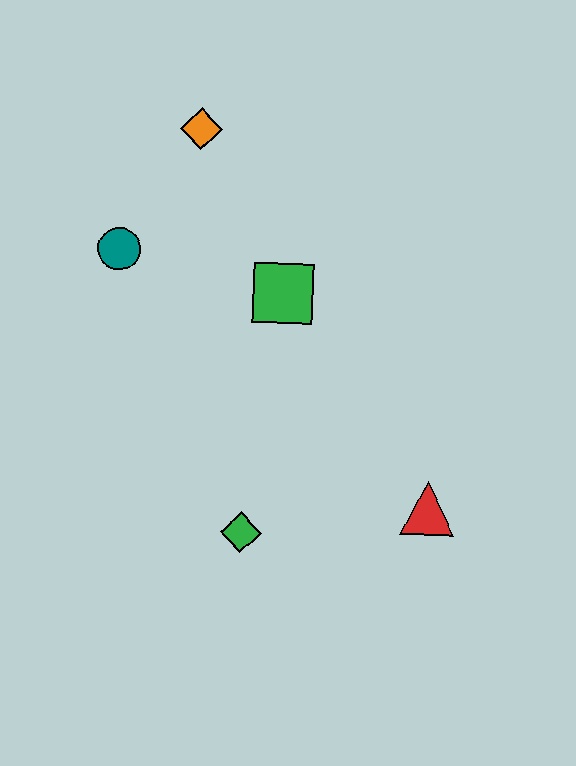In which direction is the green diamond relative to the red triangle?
The green diamond is to the left of the red triangle.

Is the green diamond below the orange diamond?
Yes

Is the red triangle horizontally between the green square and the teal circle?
No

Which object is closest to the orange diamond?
The teal circle is closest to the orange diamond.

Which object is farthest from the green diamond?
The orange diamond is farthest from the green diamond.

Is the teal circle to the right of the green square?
No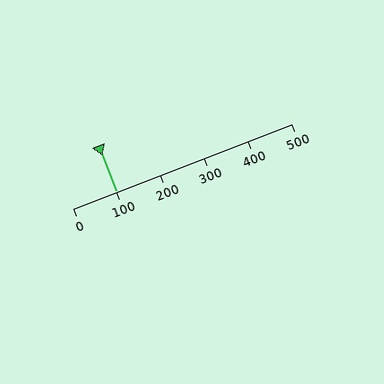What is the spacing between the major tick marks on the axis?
The major ticks are spaced 100 apart.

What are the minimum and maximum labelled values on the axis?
The axis runs from 0 to 500.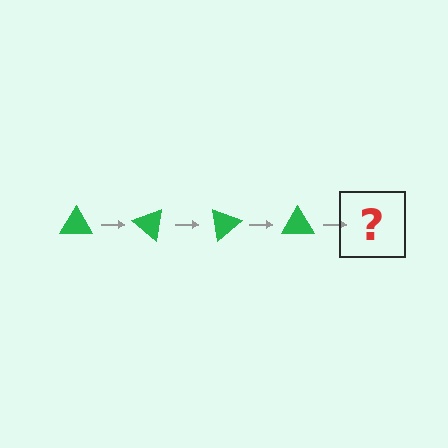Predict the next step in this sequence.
The next step is a green triangle rotated 160 degrees.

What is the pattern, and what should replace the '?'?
The pattern is that the triangle rotates 40 degrees each step. The '?' should be a green triangle rotated 160 degrees.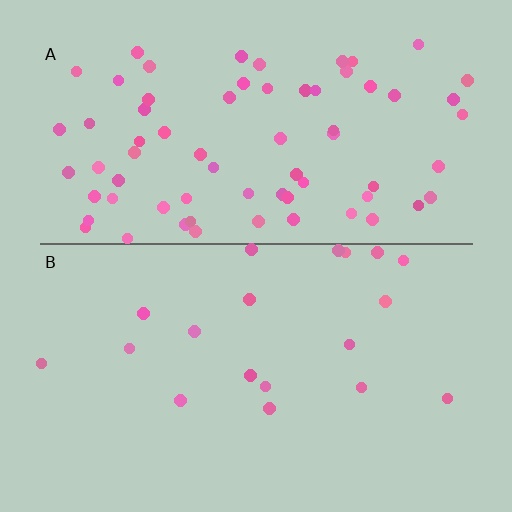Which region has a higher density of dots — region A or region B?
A (the top).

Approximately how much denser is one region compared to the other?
Approximately 3.7× — region A over region B.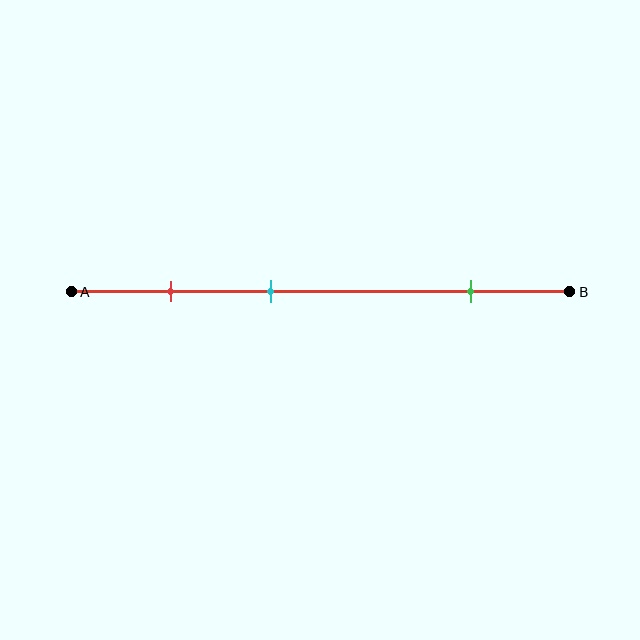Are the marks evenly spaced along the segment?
No, the marks are not evenly spaced.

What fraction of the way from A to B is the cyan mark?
The cyan mark is approximately 40% (0.4) of the way from A to B.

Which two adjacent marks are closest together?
The red and cyan marks are the closest adjacent pair.